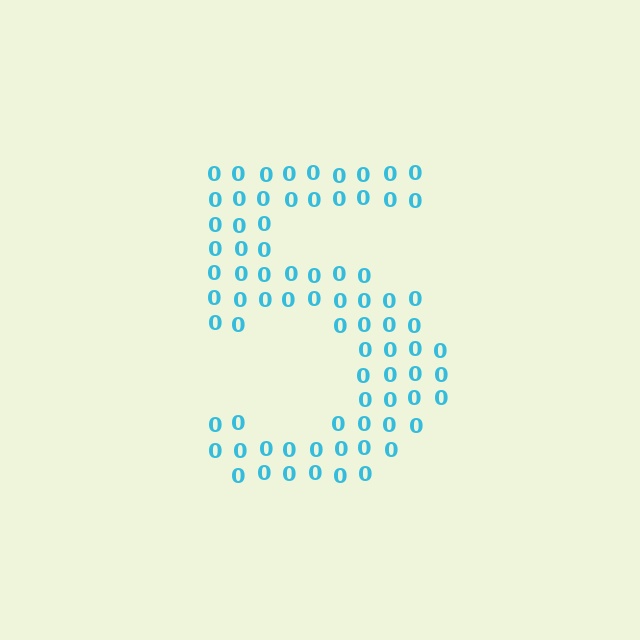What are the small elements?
The small elements are digit 0's.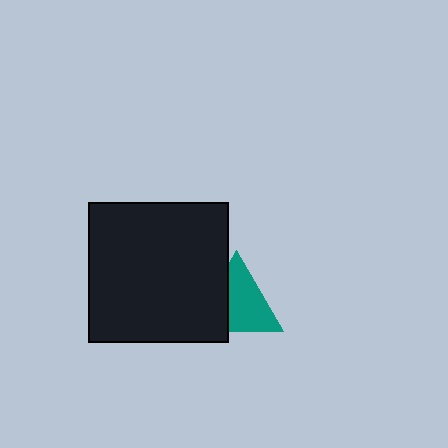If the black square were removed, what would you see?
You would see the complete teal triangle.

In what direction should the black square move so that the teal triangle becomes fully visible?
The black square should move left. That is the shortest direction to clear the overlap and leave the teal triangle fully visible.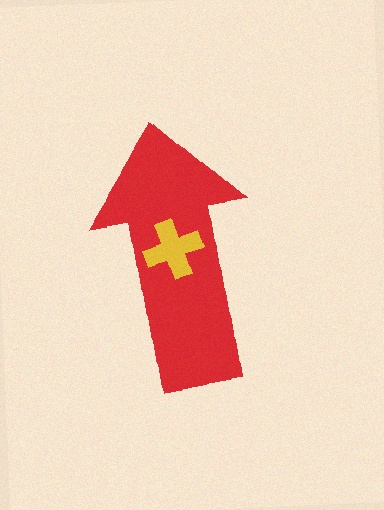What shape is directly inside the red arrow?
The yellow cross.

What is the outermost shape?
The red arrow.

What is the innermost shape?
The yellow cross.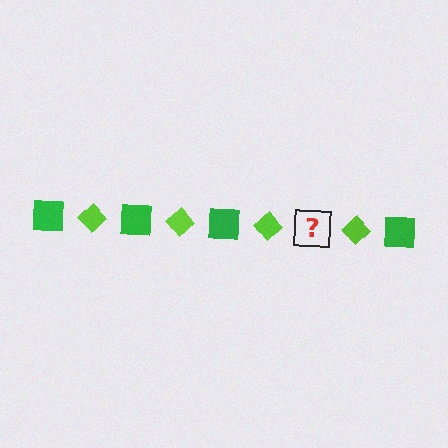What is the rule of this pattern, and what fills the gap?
The rule is that the pattern alternates between green square and lime diamond. The gap should be filled with a green square.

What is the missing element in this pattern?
The missing element is a green square.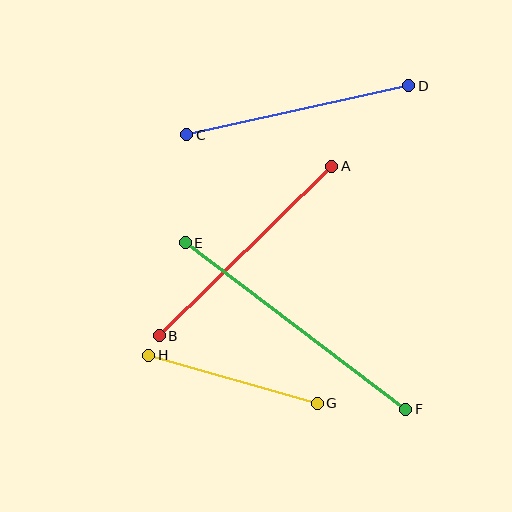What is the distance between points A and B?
The distance is approximately 242 pixels.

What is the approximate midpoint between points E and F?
The midpoint is at approximately (296, 326) pixels.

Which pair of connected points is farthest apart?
Points E and F are farthest apart.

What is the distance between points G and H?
The distance is approximately 175 pixels.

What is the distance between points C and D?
The distance is approximately 227 pixels.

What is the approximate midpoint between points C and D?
The midpoint is at approximately (298, 110) pixels.